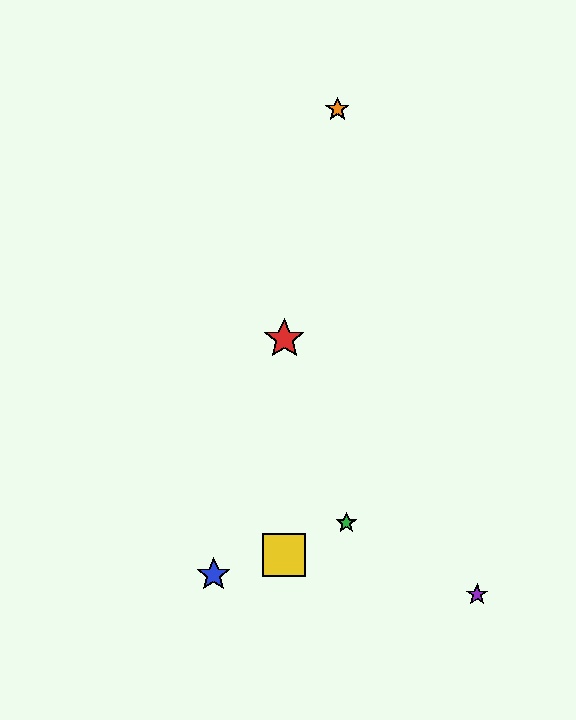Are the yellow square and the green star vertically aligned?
No, the yellow square is at x≈284 and the green star is at x≈346.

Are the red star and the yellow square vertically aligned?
Yes, both are at x≈284.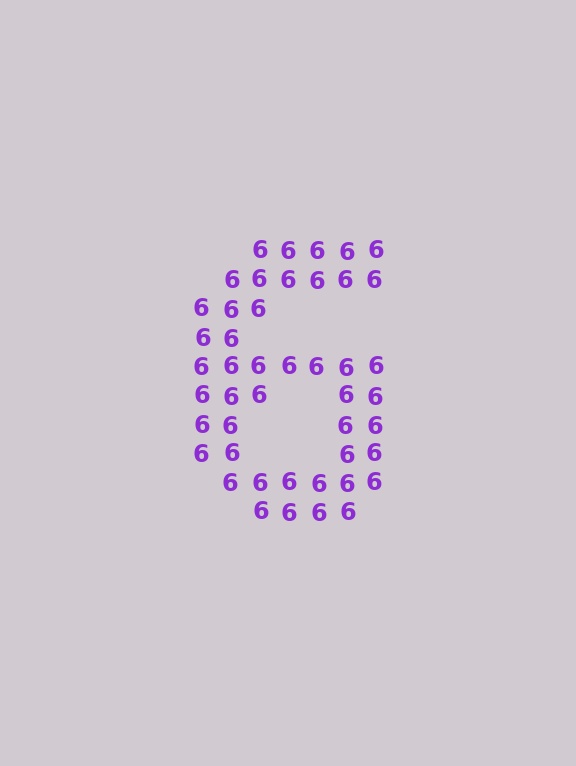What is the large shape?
The large shape is the digit 6.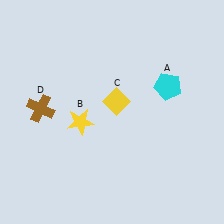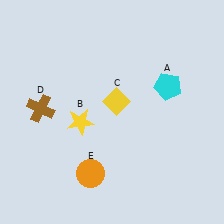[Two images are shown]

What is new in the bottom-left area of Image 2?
An orange circle (E) was added in the bottom-left area of Image 2.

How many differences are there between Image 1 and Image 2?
There is 1 difference between the two images.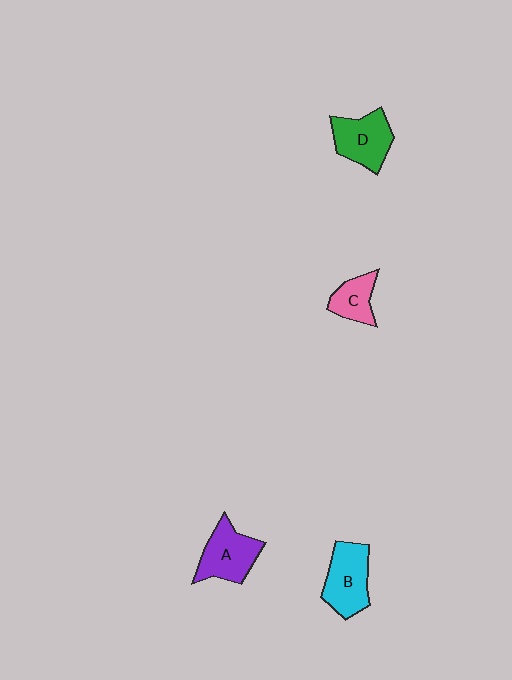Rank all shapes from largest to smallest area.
From largest to smallest: B (cyan), A (purple), D (green), C (pink).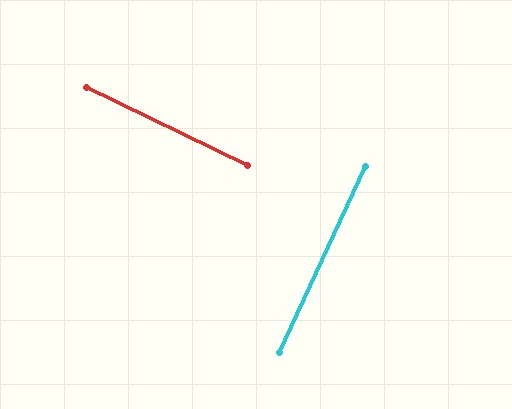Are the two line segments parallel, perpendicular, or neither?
Perpendicular — they meet at approximately 89°.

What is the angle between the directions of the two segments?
Approximately 89 degrees.